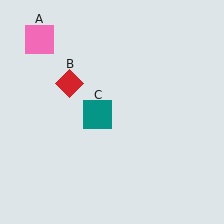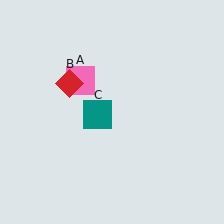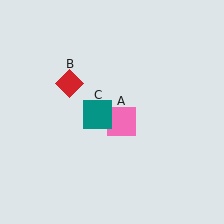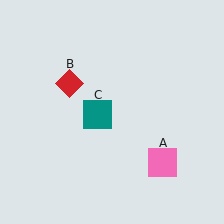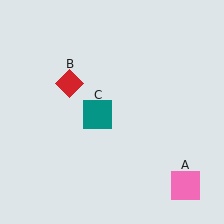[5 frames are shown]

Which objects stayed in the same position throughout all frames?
Red diamond (object B) and teal square (object C) remained stationary.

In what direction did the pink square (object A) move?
The pink square (object A) moved down and to the right.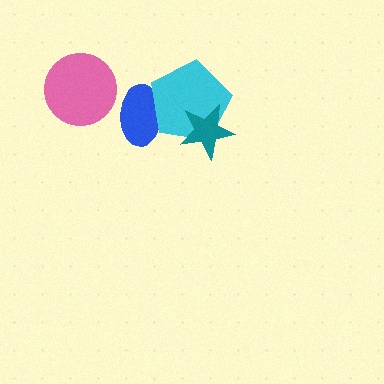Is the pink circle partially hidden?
No, no other shape covers it.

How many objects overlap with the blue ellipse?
1 object overlaps with the blue ellipse.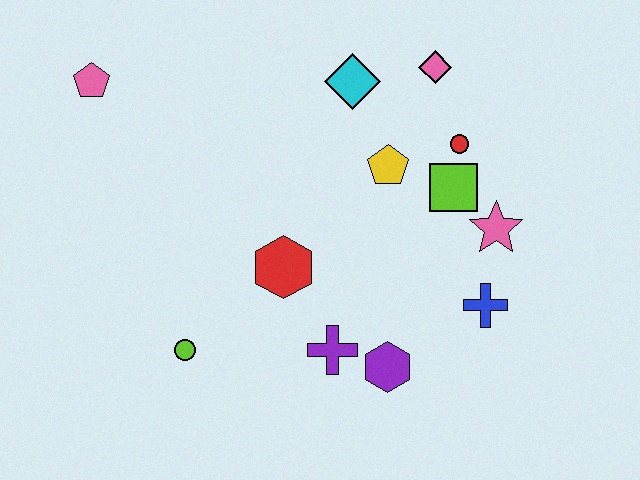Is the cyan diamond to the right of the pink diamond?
No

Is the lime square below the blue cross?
No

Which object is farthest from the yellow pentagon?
The pink pentagon is farthest from the yellow pentagon.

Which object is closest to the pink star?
The lime square is closest to the pink star.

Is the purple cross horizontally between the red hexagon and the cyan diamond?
Yes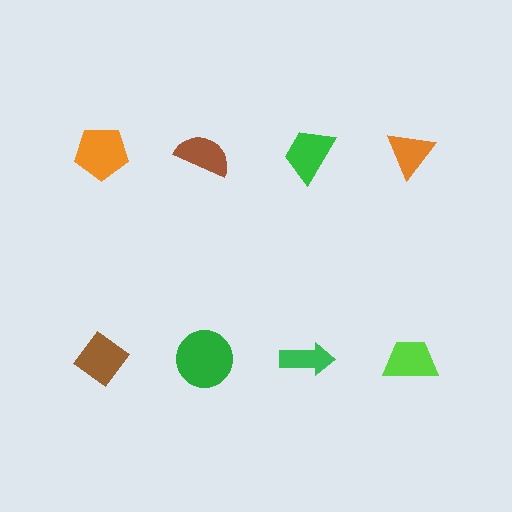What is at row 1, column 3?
A green trapezoid.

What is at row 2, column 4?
A lime trapezoid.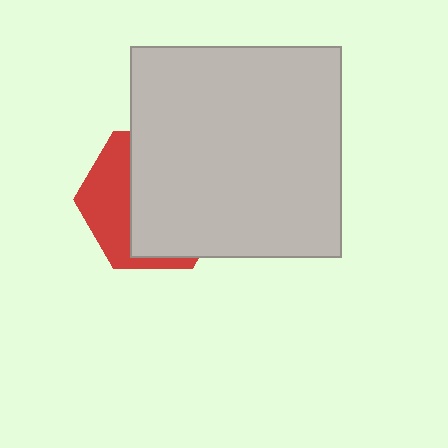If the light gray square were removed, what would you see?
You would see the complete red hexagon.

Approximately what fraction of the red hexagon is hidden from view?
Roughly 65% of the red hexagon is hidden behind the light gray square.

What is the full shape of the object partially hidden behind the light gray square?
The partially hidden object is a red hexagon.